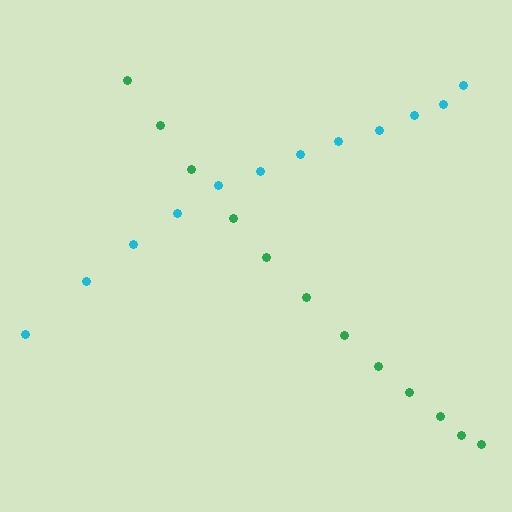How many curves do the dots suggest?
There are 2 distinct paths.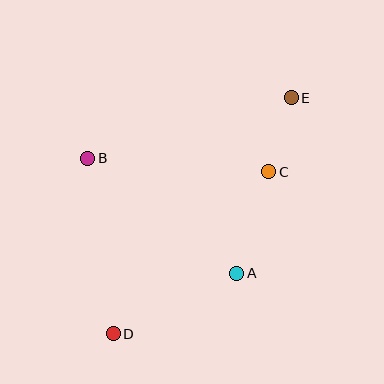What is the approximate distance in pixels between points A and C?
The distance between A and C is approximately 107 pixels.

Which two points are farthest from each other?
Points D and E are farthest from each other.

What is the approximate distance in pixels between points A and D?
The distance between A and D is approximately 137 pixels.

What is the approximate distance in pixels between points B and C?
The distance between B and C is approximately 182 pixels.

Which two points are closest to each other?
Points C and E are closest to each other.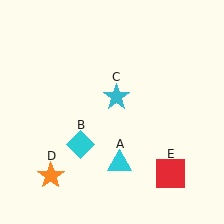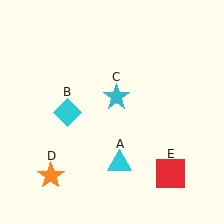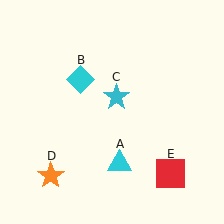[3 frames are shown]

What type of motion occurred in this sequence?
The cyan diamond (object B) rotated clockwise around the center of the scene.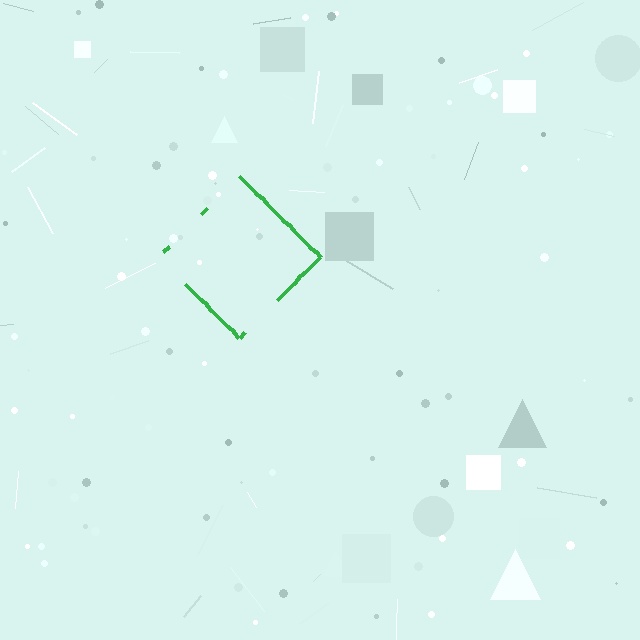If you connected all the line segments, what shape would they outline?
They would outline a diamond.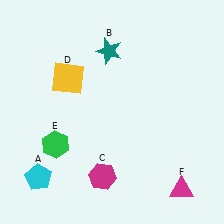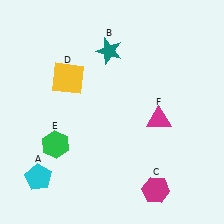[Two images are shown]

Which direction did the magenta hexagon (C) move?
The magenta hexagon (C) moved right.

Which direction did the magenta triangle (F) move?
The magenta triangle (F) moved up.